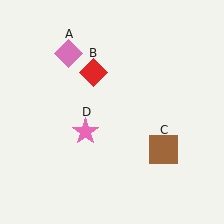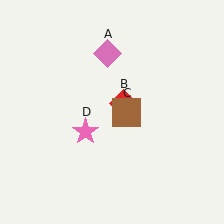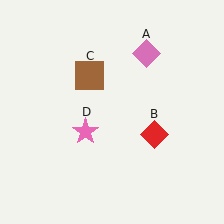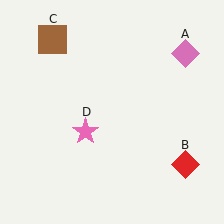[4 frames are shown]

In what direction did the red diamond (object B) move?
The red diamond (object B) moved down and to the right.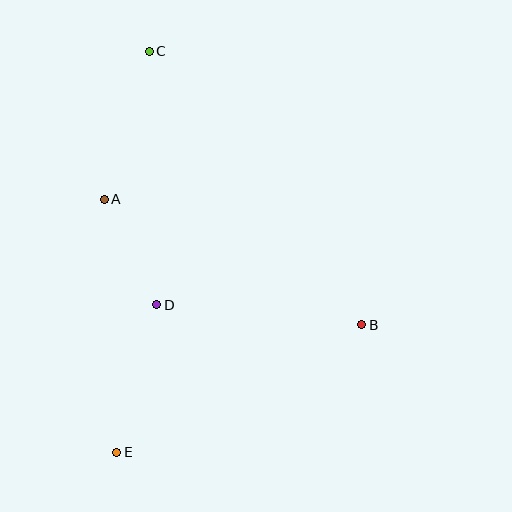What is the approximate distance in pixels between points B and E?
The distance between B and E is approximately 276 pixels.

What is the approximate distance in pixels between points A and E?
The distance between A and E is approximately 253 pixels.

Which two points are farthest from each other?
Points C and E are farthest from each other.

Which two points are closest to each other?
Points A and D are closest to each other.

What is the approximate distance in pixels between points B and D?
The distance between B and D is approximately 206 pixels.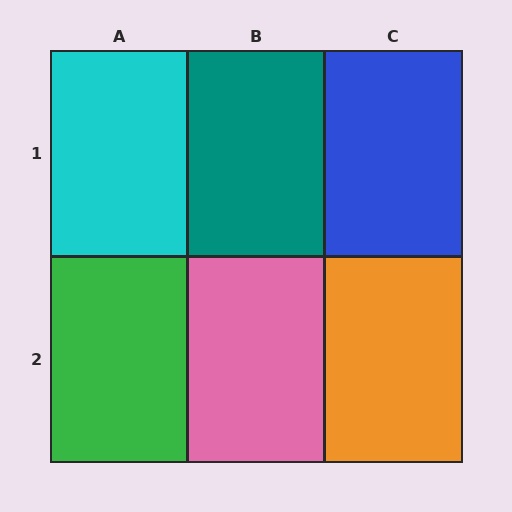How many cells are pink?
1 cell is pink.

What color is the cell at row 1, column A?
Cyan.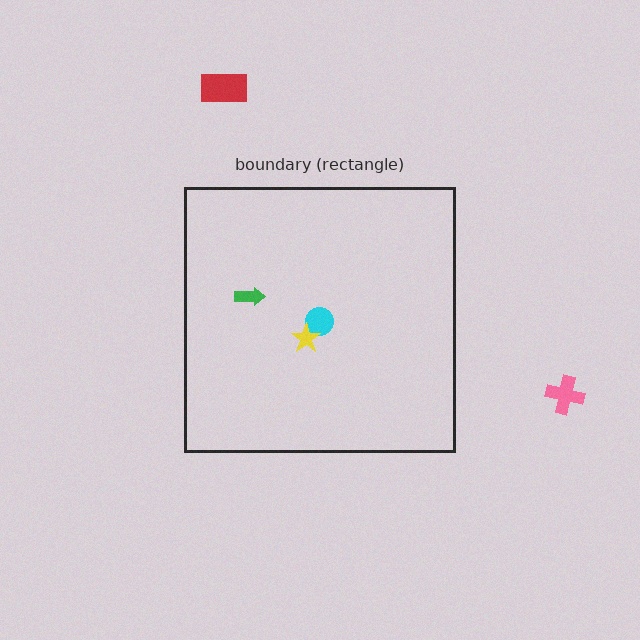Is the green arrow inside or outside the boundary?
Inside.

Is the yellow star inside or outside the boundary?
Inside.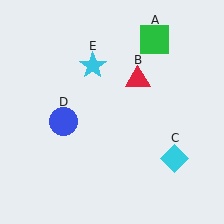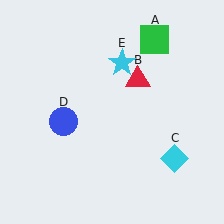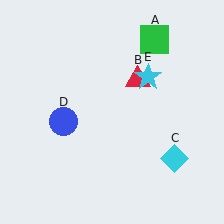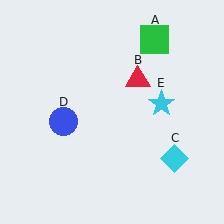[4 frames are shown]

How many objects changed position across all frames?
1 object changed position: cyan star (object E).